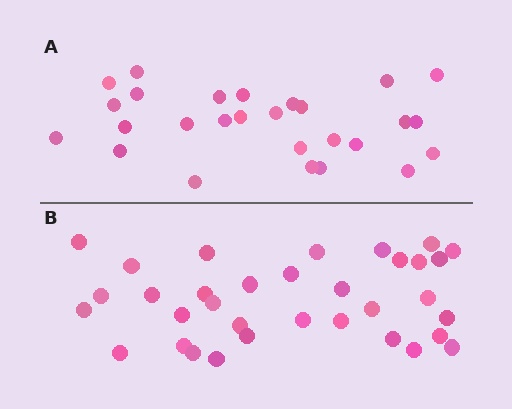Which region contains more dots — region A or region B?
Region B (the bottom region) has more dots.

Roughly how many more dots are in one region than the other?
Region B has roughly 8 or so more dots than region A.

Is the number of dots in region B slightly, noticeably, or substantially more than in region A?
Region B has noticeably more, but not dramatically so. The ratio is roughly 1.3 to 1.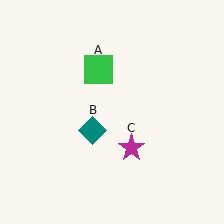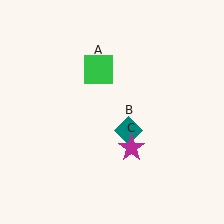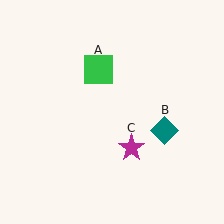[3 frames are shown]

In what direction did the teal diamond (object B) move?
The teal diamond (object B) moved right.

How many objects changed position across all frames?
1 object changed position: teal diamond (object B).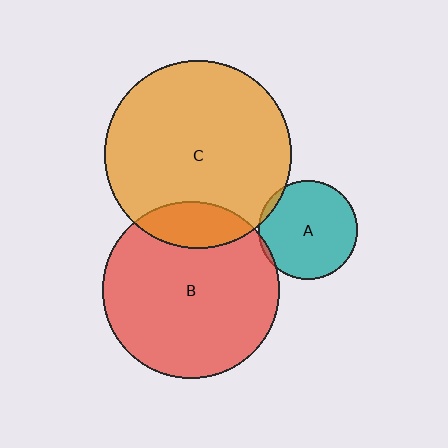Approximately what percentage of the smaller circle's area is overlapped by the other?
Approximately 5%.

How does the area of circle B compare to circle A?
Approximately 3.2 times.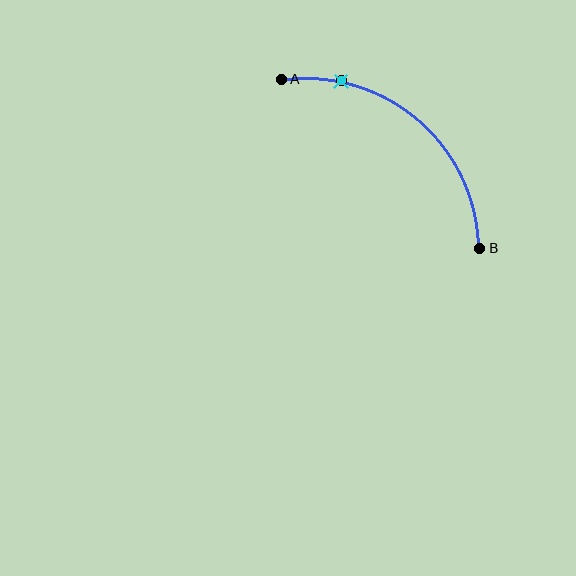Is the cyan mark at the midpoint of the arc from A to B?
No. The cyan mark lies on the arc but is closer to endpoint A. The arc midpoint would be at the point on the curve equidistant along the arc from both A and B.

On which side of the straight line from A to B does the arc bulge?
The arc bulges above and to the right of the straight line connecting A and B.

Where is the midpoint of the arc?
The arc midpoint is the point on the curve farthest from the straight line joining A and B. It sits above and to the right of that line.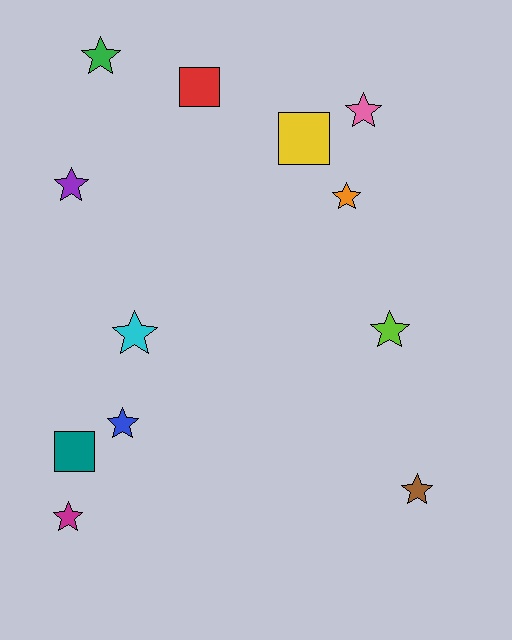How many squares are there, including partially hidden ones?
There are 3 squares.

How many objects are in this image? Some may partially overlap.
There are 12 objects.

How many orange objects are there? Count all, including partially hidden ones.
There is 1 orange object.